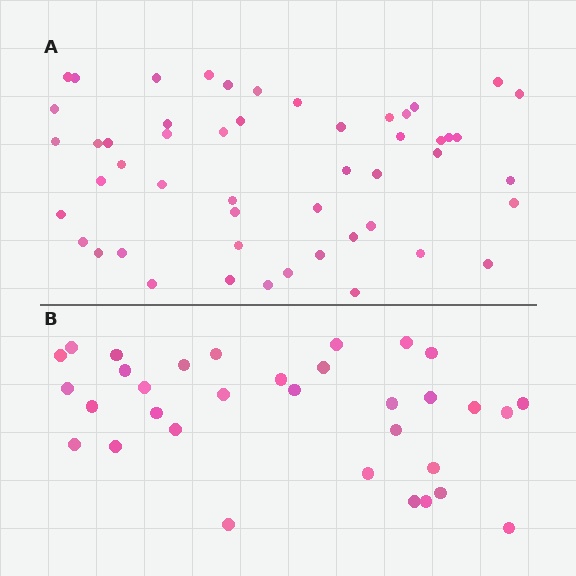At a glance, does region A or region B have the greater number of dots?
Region A (the top region) has more dots.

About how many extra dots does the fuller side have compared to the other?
Region A has approximately 20 more dots than region B.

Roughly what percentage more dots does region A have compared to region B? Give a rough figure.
About 55% more.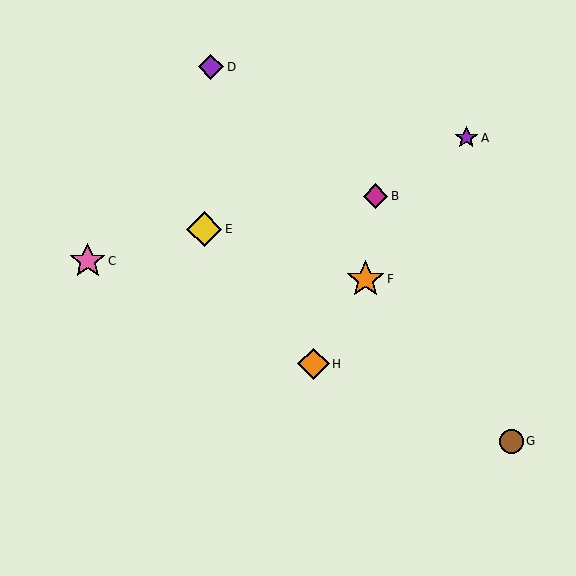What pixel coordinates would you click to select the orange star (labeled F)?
Click at (365, 279) to select the orange star F.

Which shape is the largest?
The orange star (labeled F) is the largest.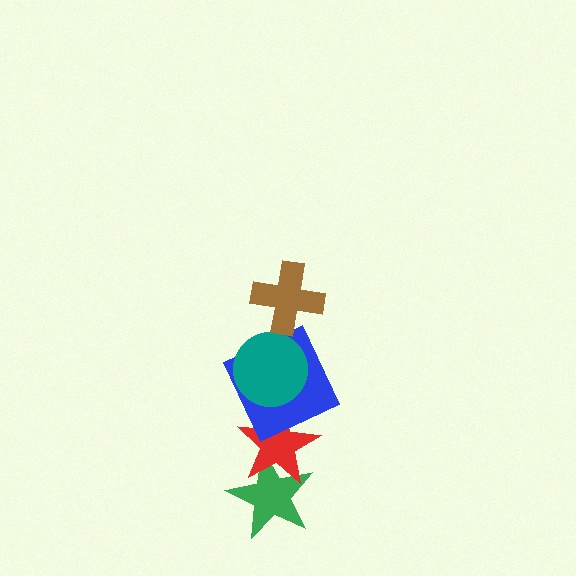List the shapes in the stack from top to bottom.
From top to bottom: the brown cross, the teal circle, the blue square, the red star, the green star.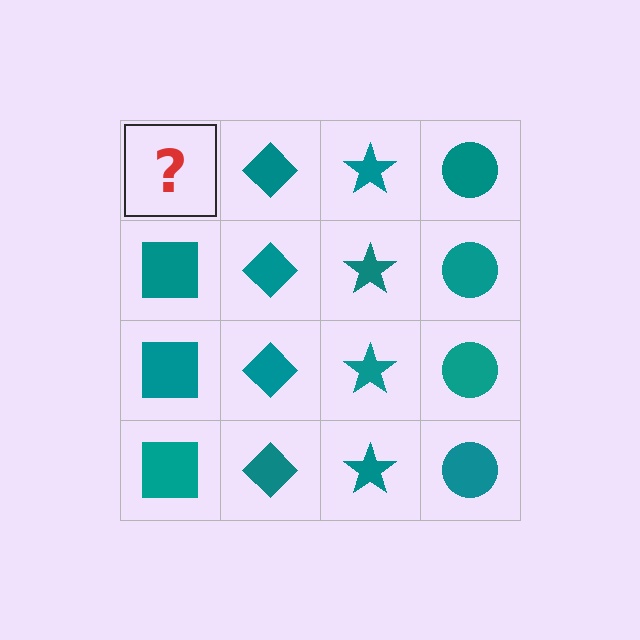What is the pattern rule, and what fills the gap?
The rule is that each column has a consistent shape. The gap should be filled with a teal square.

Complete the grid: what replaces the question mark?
The question mark should be replaced with a teal square.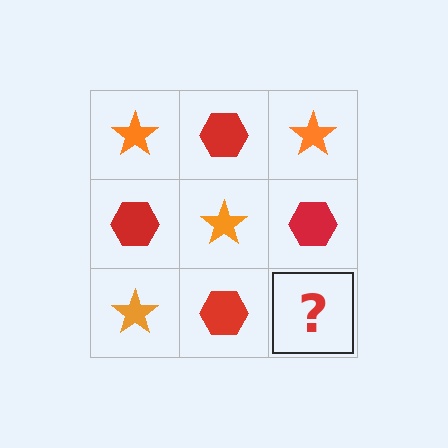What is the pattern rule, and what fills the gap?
The rule is that it alternates orange star and red hexagon in a checkerboard pattern. The gap should be filled with an orange star.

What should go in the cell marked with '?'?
The missing cell should contain an orange star.